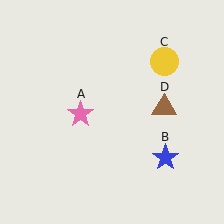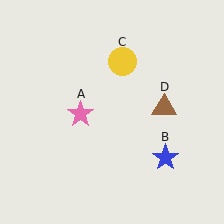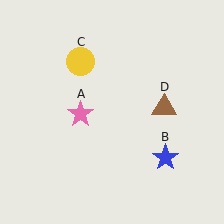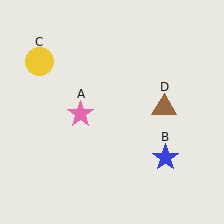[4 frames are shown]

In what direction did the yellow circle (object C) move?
The yellow circle (object C) moved left.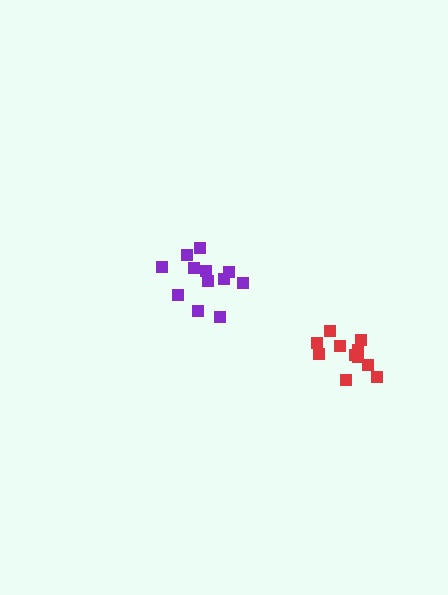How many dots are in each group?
Group 1: 12 dots, Group 2: 11 dots (23 total).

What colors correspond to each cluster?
The clusters are colored: purple, red.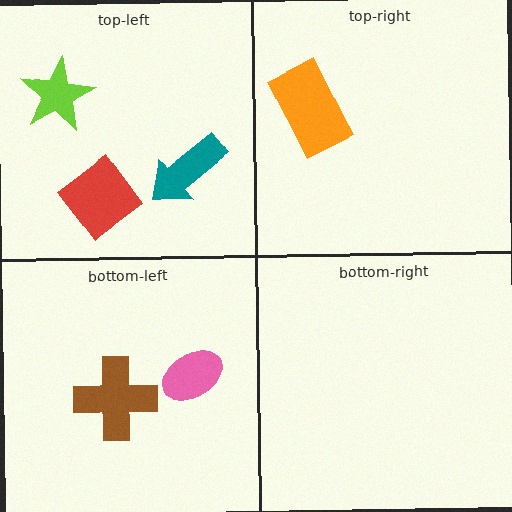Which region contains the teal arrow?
The top-left region.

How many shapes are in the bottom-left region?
2.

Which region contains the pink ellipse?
The bottom-left region.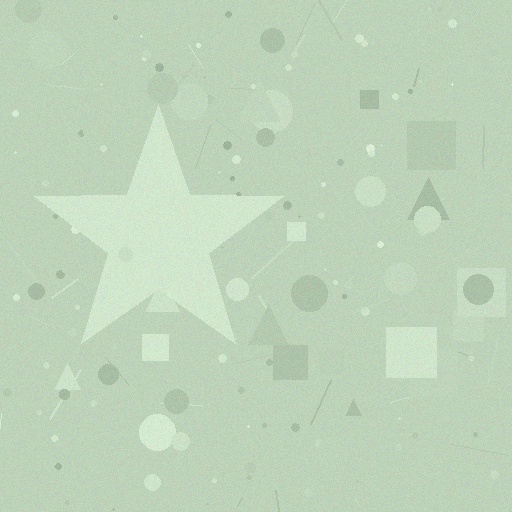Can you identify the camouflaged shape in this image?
The camouflaged shape is a star.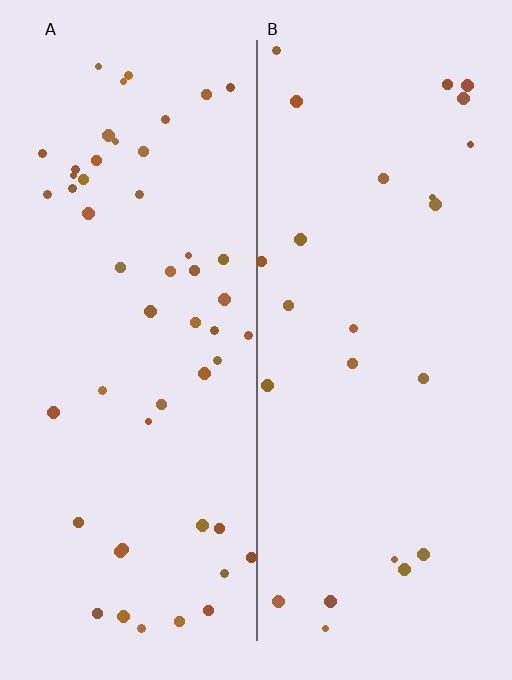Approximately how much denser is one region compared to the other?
Approximately 2.1× — region A over region B.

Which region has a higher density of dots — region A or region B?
A (the left).